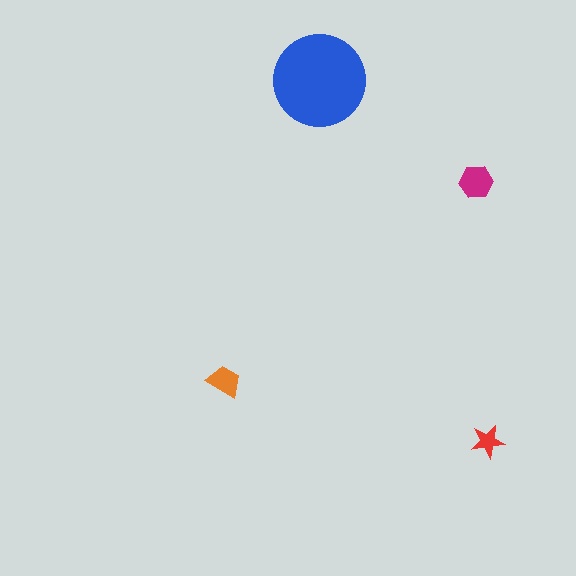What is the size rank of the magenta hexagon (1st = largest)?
2nd.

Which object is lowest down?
The red star is bottommost.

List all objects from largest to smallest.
The blue circle, the magenta hexagon, the orange trapezoid, the red star.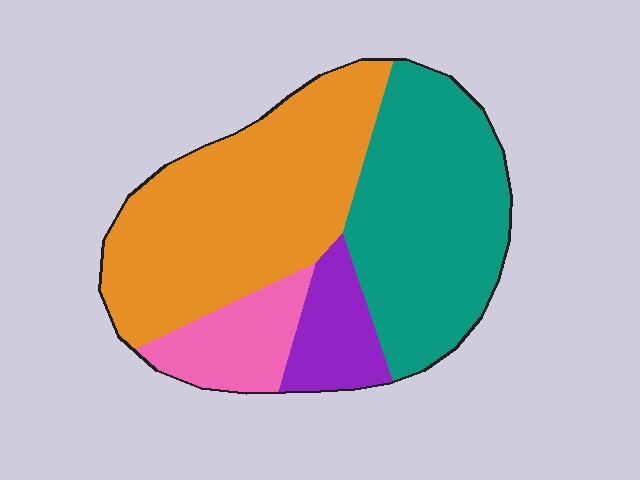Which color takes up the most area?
Orange, at roughly 40%.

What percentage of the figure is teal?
Teal takes up between a quarter and a half of the figure.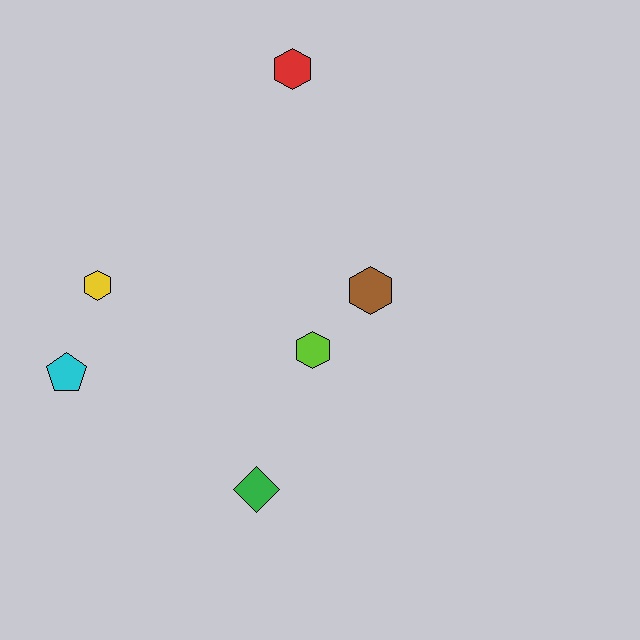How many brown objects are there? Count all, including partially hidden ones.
There is 1 brown object.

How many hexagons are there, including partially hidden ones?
There are 4 hexagons.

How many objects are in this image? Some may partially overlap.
There are 6 objects.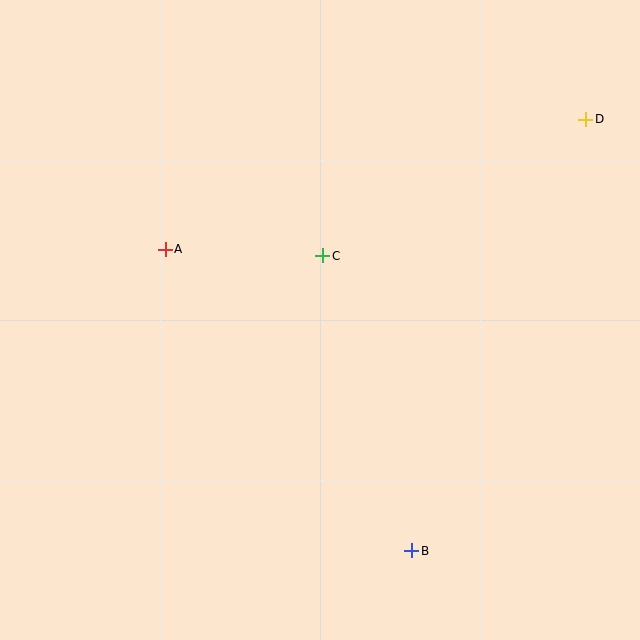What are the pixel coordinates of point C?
Point C is at (323, 256).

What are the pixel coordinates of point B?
Point B is at (412, 551).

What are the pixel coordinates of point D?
Point D is at (586, 119).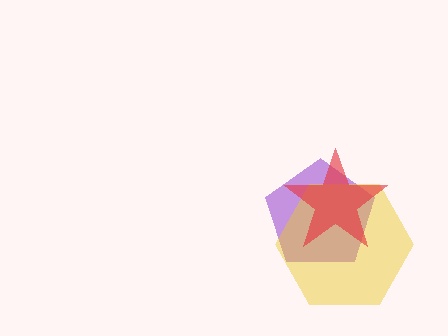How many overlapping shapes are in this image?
There are 3 overlapping shapes in the image.